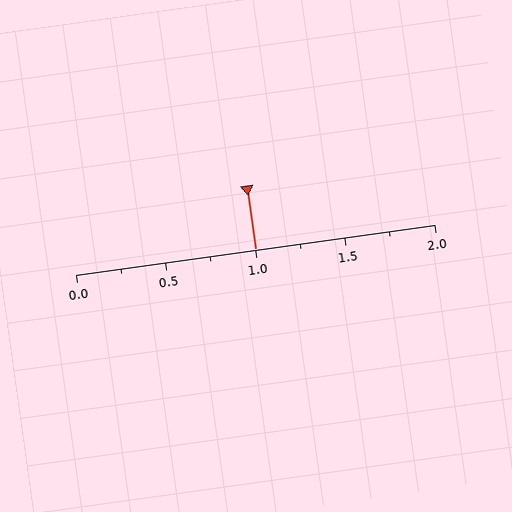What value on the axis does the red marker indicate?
The marker indicates approximately 1.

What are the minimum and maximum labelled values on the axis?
The axis runs from 0.0 to 2.0.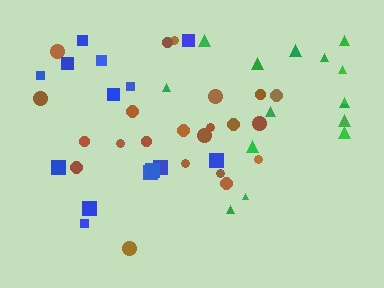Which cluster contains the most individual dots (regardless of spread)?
Brown (23).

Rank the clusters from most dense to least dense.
brown, green, blue.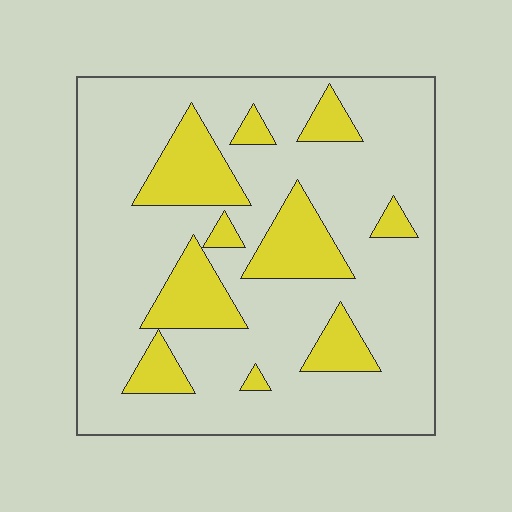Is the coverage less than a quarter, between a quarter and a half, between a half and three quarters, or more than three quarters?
Less than a quarter.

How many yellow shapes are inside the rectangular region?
10.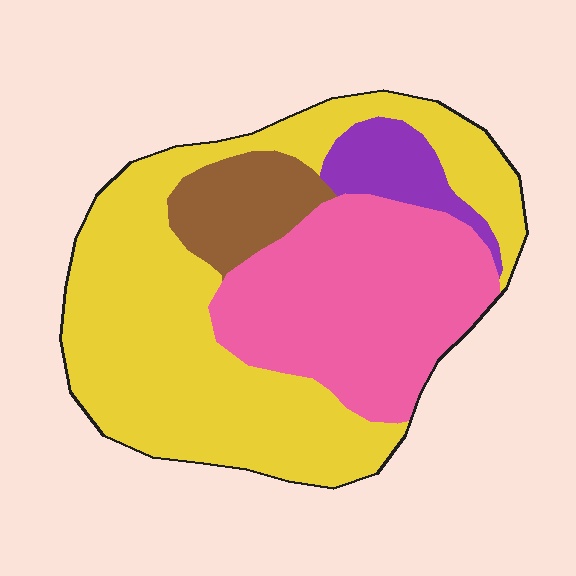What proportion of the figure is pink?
Pink covers 32% of the figure.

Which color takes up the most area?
Yellow, at roughly 50%.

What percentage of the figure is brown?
Brown covers around 10% of the figure.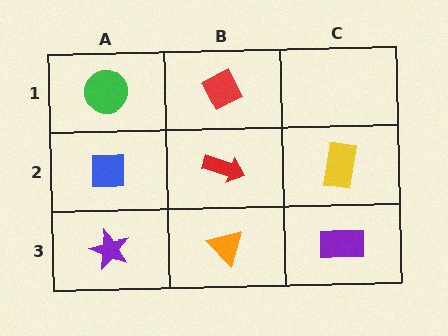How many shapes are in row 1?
2 shapes.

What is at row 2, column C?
A yellow rectangle.